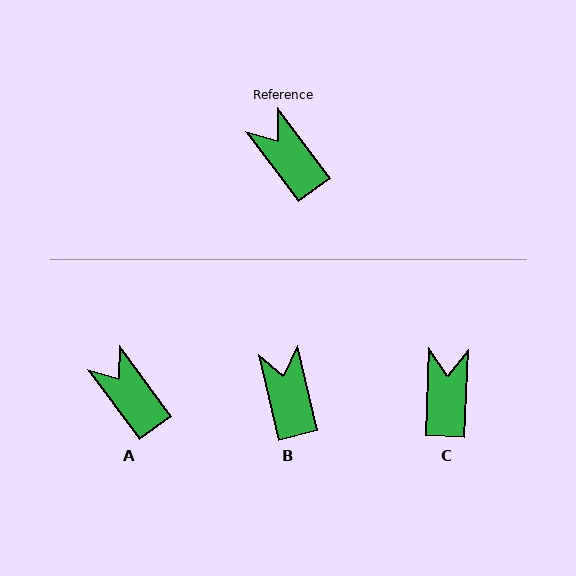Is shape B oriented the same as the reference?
No, it is off by about 23 degrees.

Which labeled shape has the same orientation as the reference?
A.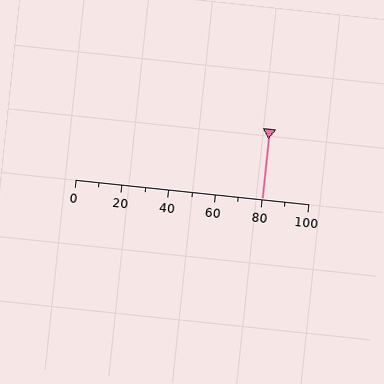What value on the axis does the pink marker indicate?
The marker indicates approximately 80.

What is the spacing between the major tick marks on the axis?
The major ticks are spaced 20 apart.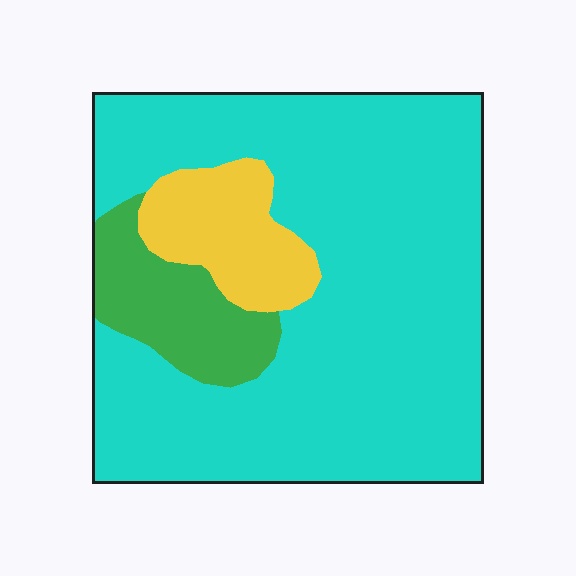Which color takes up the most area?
Cyan, at roughly 75%.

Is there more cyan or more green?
Cyan.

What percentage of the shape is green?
Green covers 12% of the shape.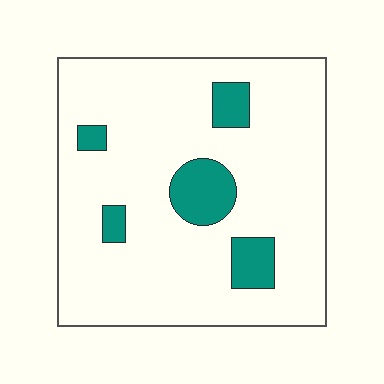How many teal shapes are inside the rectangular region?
5.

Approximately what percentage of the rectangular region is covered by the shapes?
Approximately 15%.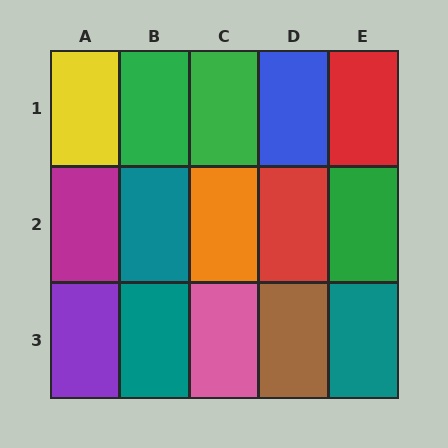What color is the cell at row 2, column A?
Magenta.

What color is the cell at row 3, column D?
Brown.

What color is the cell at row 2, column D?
Red.